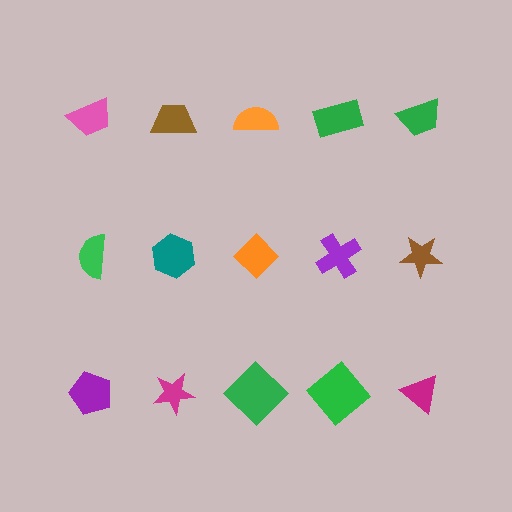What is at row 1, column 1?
A pink trapezoid.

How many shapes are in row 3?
5 shapes.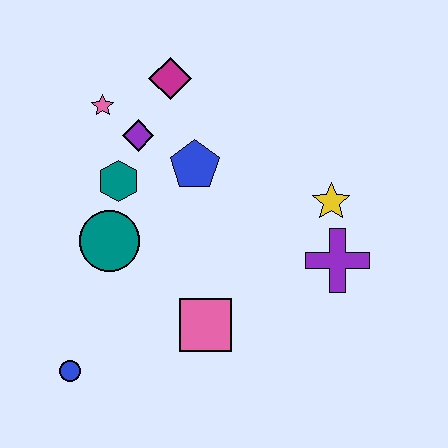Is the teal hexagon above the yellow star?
Yes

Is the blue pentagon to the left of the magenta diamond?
No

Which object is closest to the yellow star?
The purple cross is closest to the yellow star.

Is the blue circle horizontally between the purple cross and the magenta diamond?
No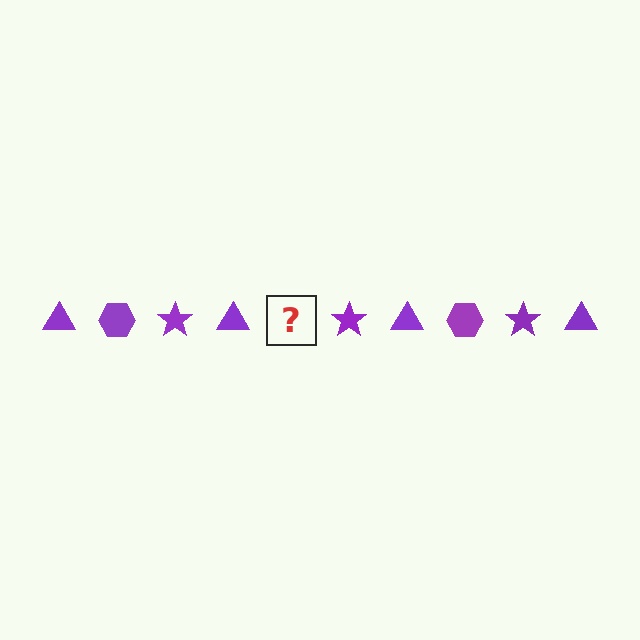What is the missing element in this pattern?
The missing element is a purple hexagon.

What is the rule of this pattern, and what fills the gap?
The rule is that the pattern cycles through triangle, hexagon, star shapes in purple. The gap should be filled with a purple hexagon.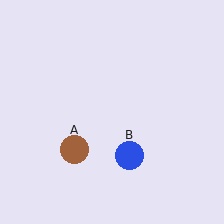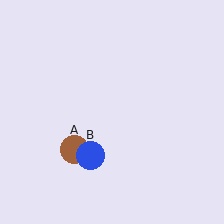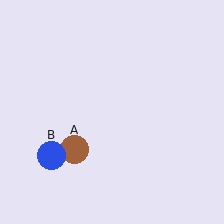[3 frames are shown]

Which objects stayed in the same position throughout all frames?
Brown circle (object A) remained stationary.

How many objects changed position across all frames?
1 object changed position: blue circle (object B).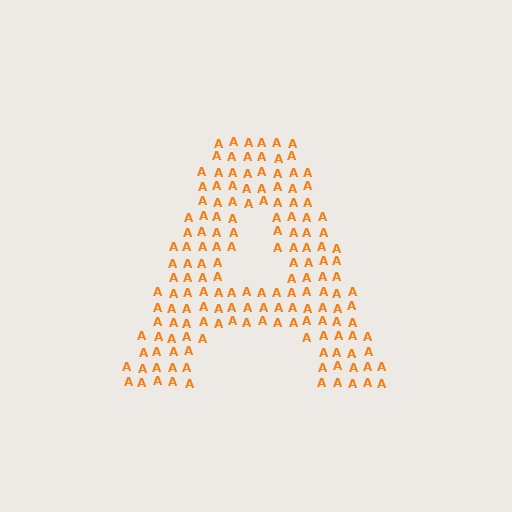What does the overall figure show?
The overall figure shows the letter A.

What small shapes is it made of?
It is made of small letter A's.